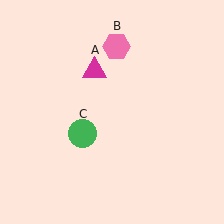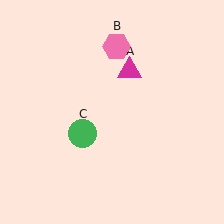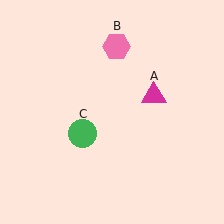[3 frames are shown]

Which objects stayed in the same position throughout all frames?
Pink hexagon (object B) and green circle (object C) remained stationary.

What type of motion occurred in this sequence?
The magenta triangle (object A) rotated clockwise around the center of the scene.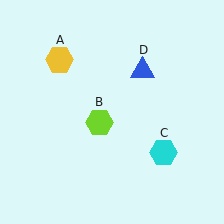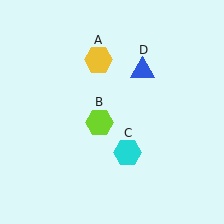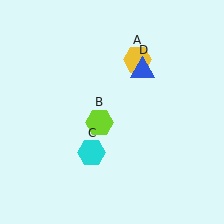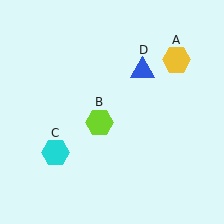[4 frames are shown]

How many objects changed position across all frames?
2 objects changed position: yellow hexagon (object A), cyan hexagon (object C).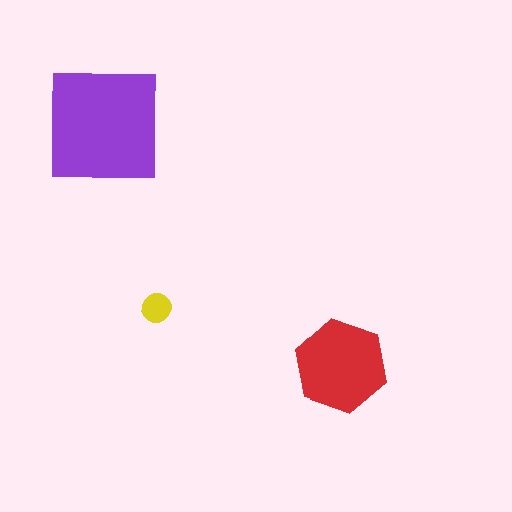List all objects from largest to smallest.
The purple square, the red hexagon, the yellow circle.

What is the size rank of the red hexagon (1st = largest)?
2nd.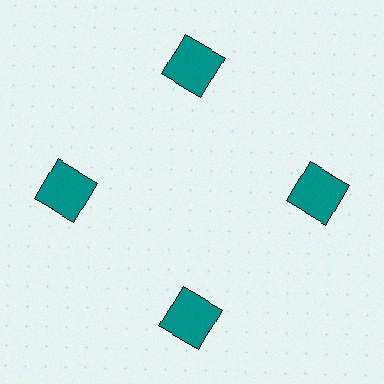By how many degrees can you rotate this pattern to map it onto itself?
The pattern maps onto itself every 90 degrees of rotation.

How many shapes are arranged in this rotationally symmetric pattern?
There are 4 shapes, arranged in 4 groups of 1.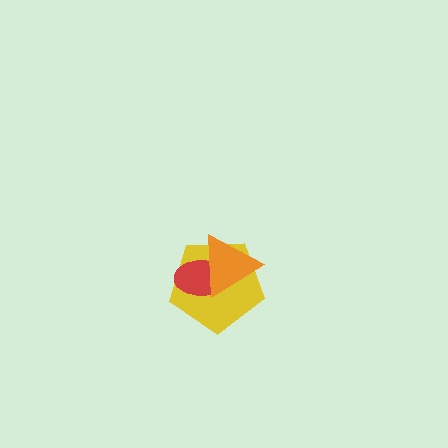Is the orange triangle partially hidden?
No, no other shape covers it.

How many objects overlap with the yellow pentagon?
2 objects overlap with the yellow pentagon.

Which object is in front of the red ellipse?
The orange triangle is in front of the red ellipse.